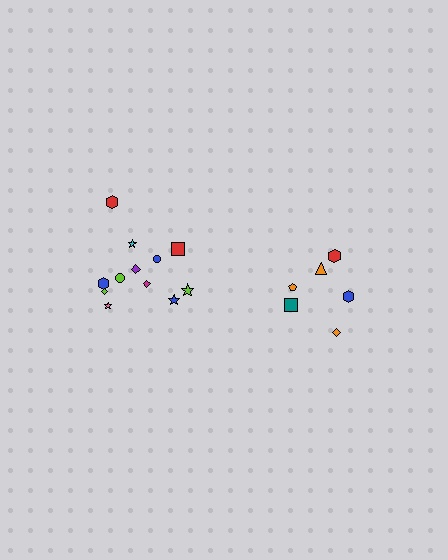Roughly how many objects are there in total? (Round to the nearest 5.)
Roughly 20 objects in total.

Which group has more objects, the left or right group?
The left group.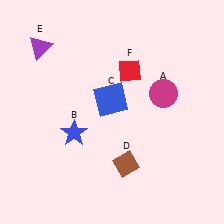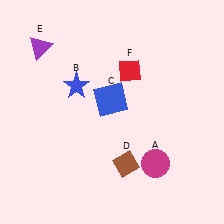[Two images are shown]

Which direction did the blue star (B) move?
The blue star (B) moved up.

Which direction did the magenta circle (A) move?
The magenta circle (A) moved down.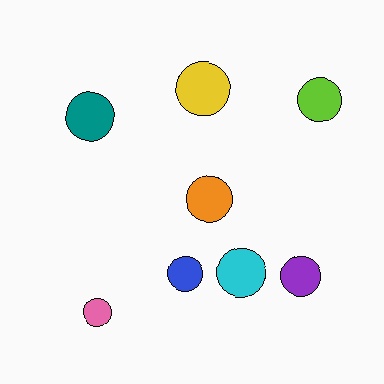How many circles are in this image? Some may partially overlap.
There are 8 circles.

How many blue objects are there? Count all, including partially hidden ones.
There is 1 blue object.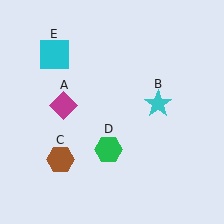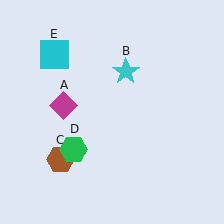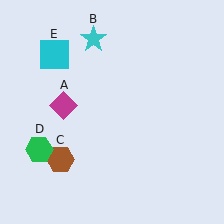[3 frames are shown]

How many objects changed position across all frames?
2 objects changed position: cyan star (object B), green hexagon (object D).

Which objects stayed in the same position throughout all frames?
Magenta diamond (object A) and brown hexagon (object C) and cyan square (object E) remained stationary.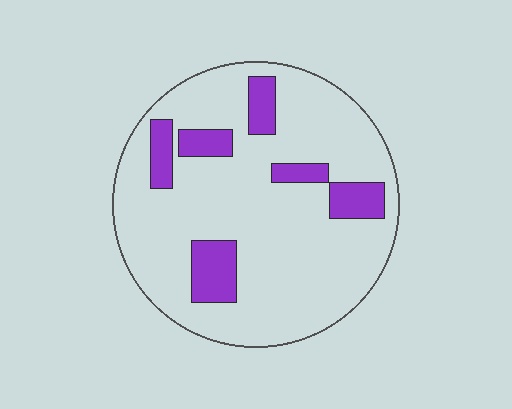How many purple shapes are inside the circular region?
6.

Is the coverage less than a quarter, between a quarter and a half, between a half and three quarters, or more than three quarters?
Less than a quarter.